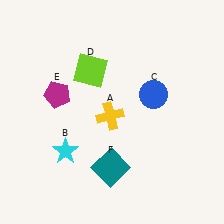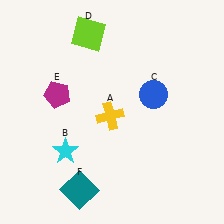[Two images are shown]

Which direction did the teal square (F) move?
The teal square (F) moved left.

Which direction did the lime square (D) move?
The lime square (D) moved up.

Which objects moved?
The objects that moved are: the lime square (D), the teal square (F).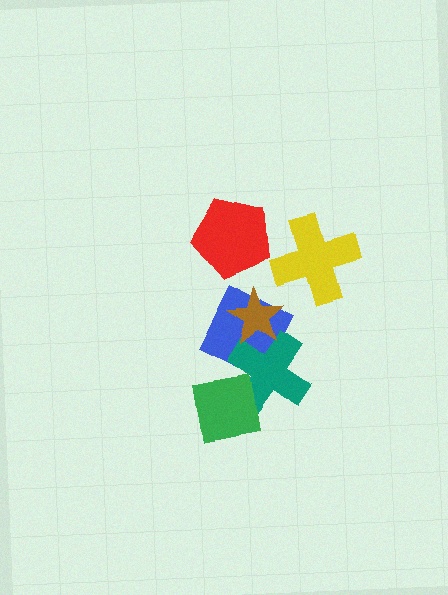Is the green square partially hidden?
No, no other shape covers it.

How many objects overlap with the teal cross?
3 objects overlap with the teal cross.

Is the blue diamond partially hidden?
Yes, it is partially covered by another shape.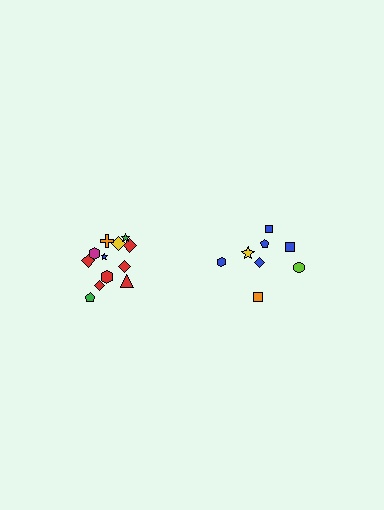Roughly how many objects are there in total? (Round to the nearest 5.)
Roughly 20 objects in total.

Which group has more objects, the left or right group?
The left group.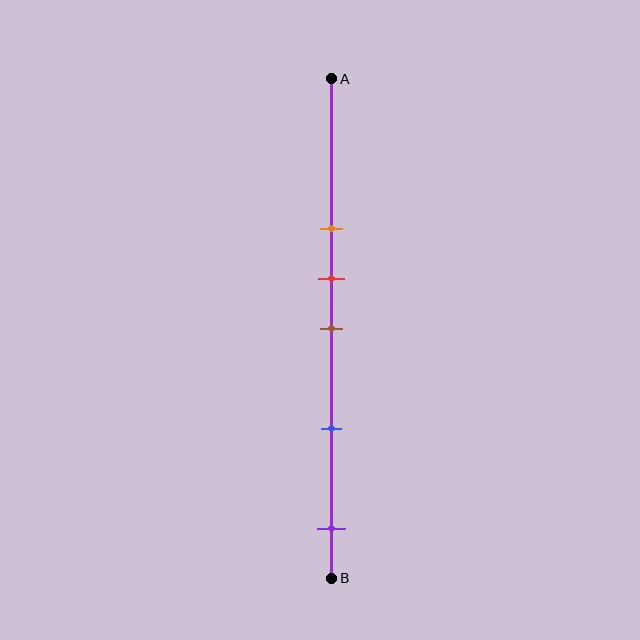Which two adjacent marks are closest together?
The red and brown marks are the closest adjacent pair.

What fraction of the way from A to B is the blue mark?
The blue mark is approximately 70% (0.7) of the way from A to B.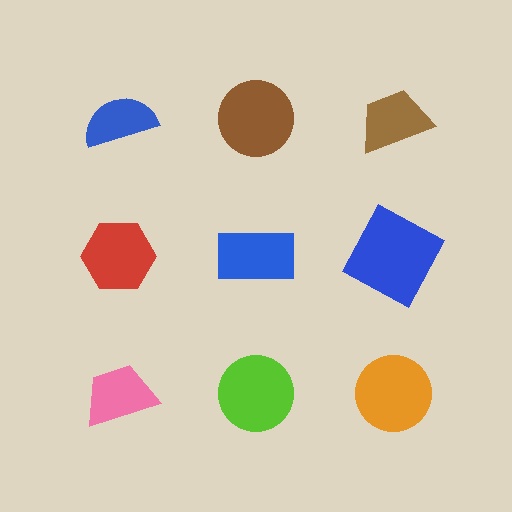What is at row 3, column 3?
An orange circle.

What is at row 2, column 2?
A blue rectangle.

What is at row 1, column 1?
A blue semicircle.